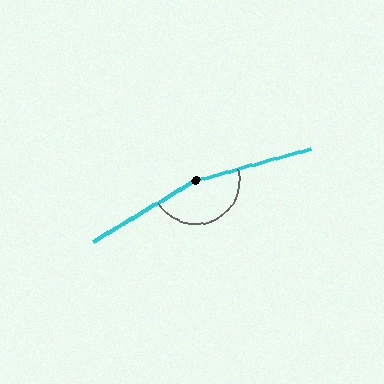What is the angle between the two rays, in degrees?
Approximately 164 degrees.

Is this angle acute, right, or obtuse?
It is obtuse.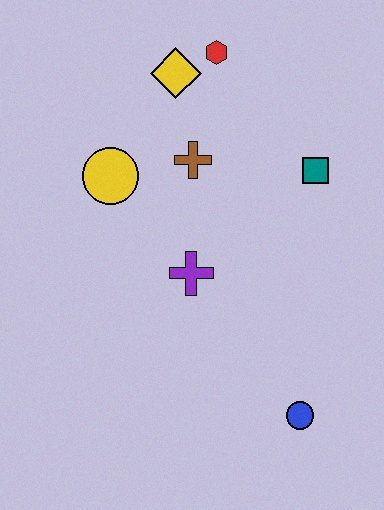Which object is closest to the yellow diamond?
The red hexagon is closest to the yellow diamond.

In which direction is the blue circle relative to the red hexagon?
The blue circle is below the red hexagon.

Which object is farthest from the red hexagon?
The blue circle is farthest from the red hexagon.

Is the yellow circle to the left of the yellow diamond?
Yes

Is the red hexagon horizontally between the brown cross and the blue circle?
Yes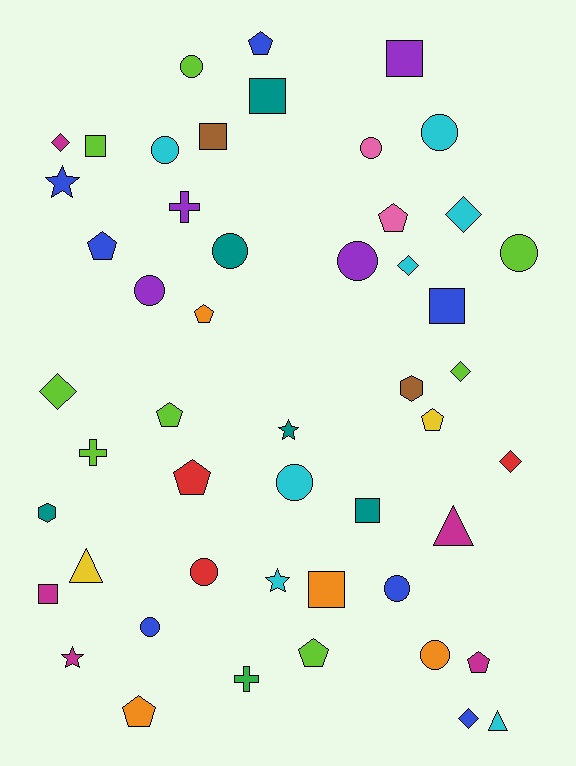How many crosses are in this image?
There are 3 crosses.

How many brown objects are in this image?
There are 2 brown objects.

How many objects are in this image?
There are 50 objects.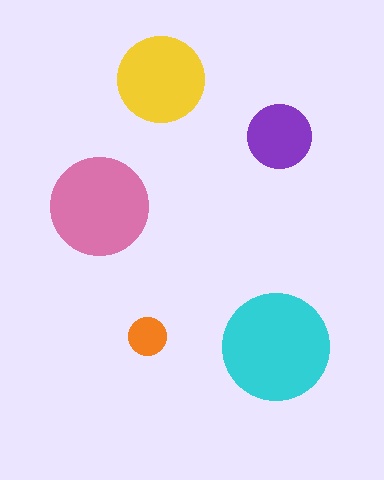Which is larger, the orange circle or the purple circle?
The purple one.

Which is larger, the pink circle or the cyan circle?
The cyan one.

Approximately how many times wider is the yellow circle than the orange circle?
About 2.5 times wider.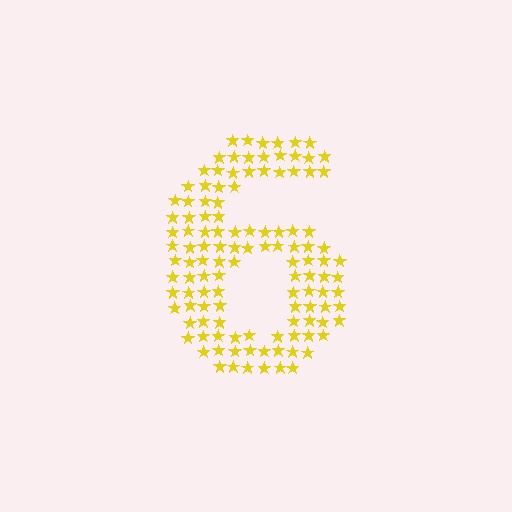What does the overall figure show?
The overall figure shows the digit 6.